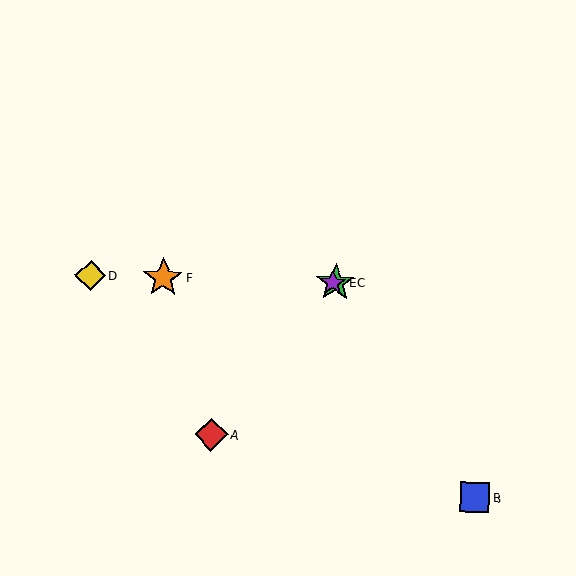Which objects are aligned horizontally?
Objects C, D, E, F are aligned horizontally.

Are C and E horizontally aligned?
Yes, both are at y≈283.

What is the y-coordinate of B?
Object B is at y≈497.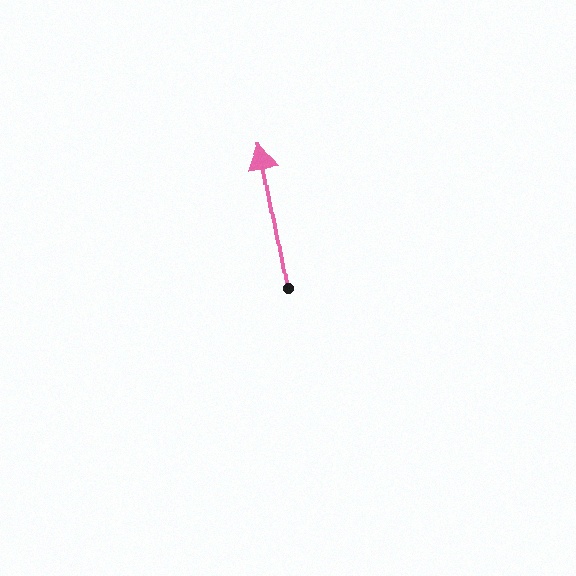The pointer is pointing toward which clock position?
Roughly 12 o'clock.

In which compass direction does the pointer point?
North.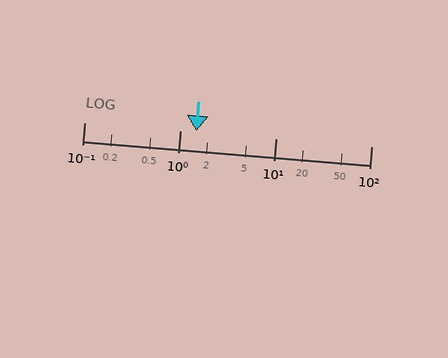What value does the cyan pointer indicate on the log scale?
The pointer indicates approximately 1.5.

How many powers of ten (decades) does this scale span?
The scale spans 3 decades, from 0.1 to 100.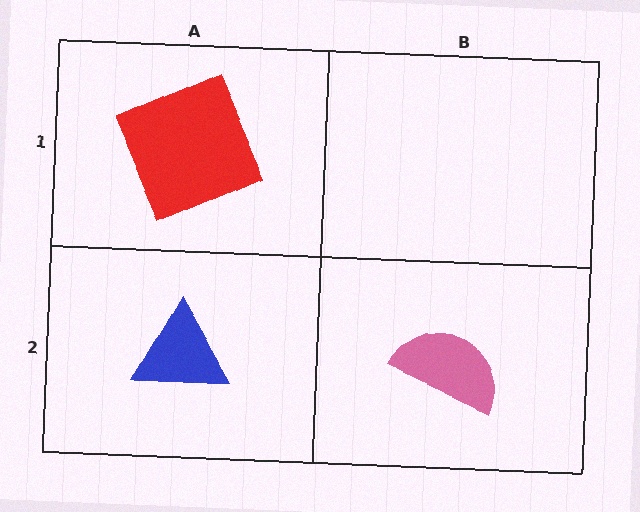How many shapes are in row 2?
2 shapes.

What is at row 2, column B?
A pink semicircle.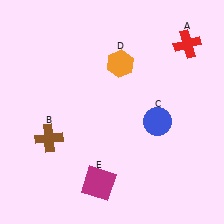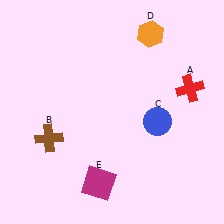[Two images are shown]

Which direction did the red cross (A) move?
The red cross (A) moved down.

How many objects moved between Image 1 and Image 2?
2 objects moved between the two images.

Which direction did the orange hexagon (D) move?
The orange hexagon (D) moved right.